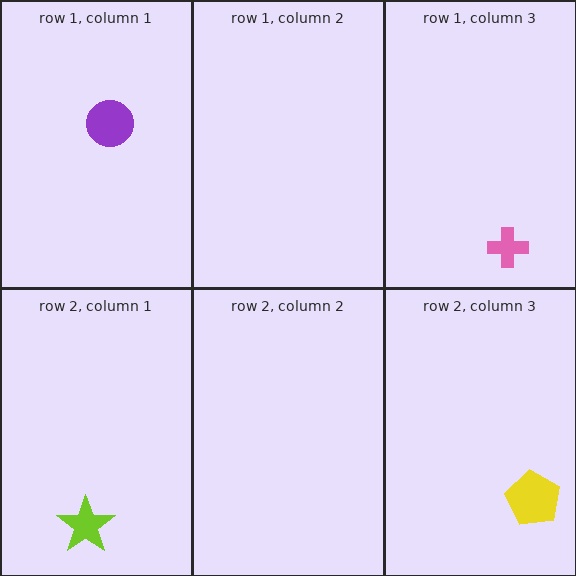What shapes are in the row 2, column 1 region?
The lime star.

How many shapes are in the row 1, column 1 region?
1.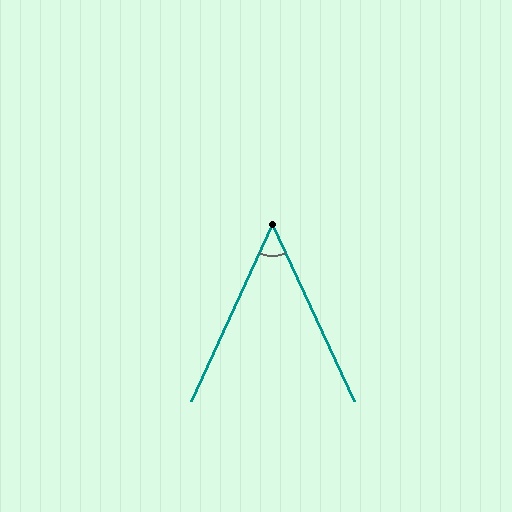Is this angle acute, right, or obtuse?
It is acute.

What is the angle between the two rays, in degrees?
Approximately 50 degrees.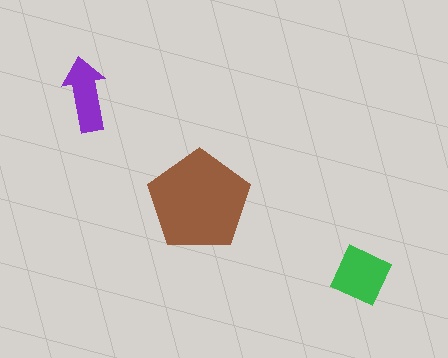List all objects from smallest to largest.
The purple arrow, the green square, the brown pentagon.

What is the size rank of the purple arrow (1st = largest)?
3rd.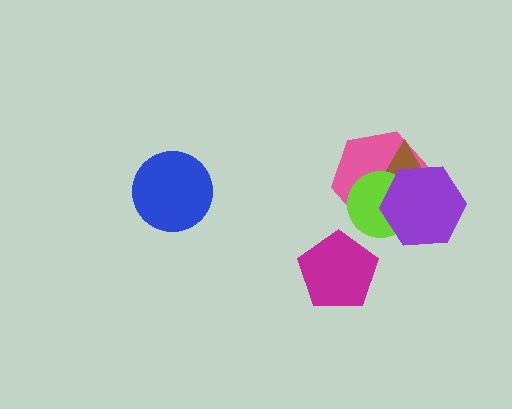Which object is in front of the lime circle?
The purple hexagon is in front of the lime circle.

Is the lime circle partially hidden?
Yes, it is partially covered by another shape.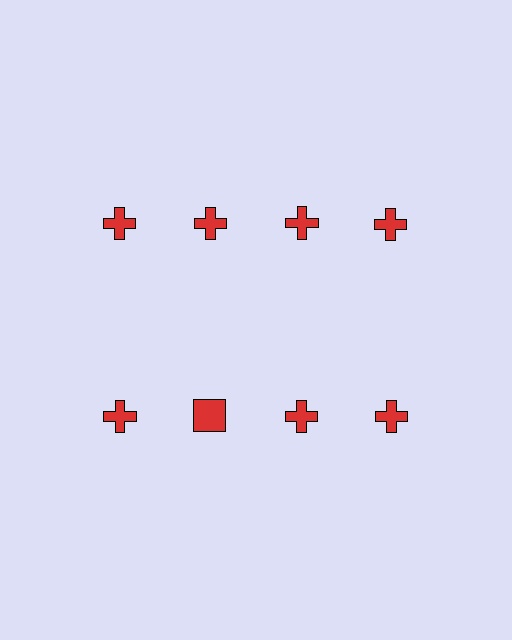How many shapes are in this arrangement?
There are 8 shapes arranged in a grid pattern.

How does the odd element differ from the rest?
It has a different shape: square instead of cross.